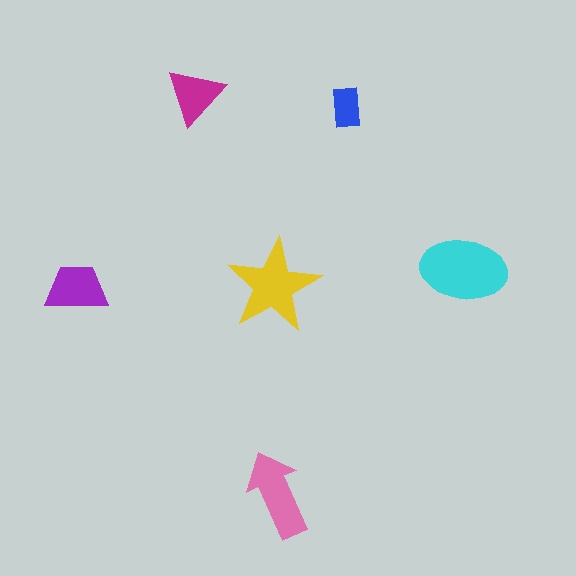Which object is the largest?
The cyan ellipse.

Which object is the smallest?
The blue rectangle.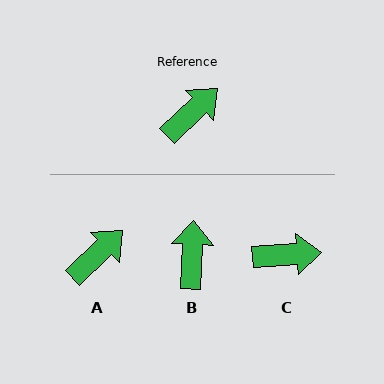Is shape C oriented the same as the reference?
No, it is off by about 39 degrees.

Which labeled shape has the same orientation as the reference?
A.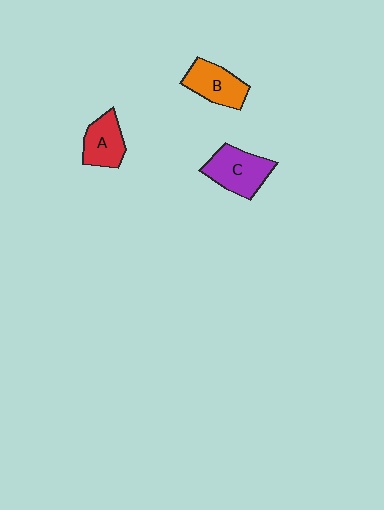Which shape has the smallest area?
Shape A (red).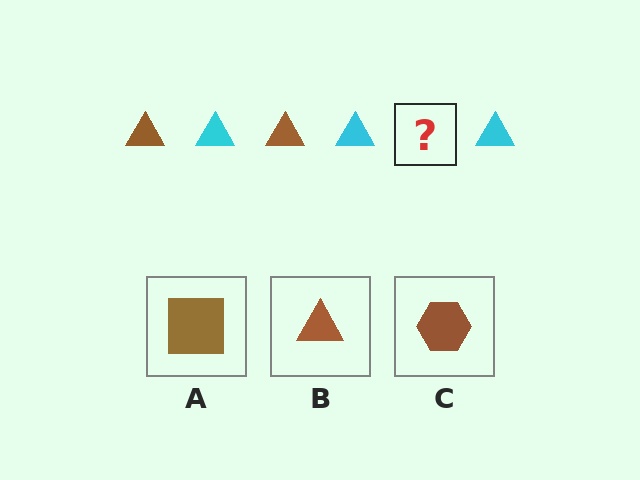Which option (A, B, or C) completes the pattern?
B.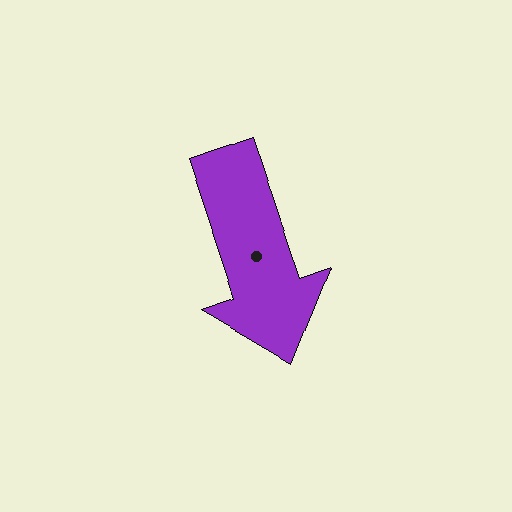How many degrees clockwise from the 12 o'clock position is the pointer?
Approximately 161 degrees.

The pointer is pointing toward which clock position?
Roughly 5 o'clock.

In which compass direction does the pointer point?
South.